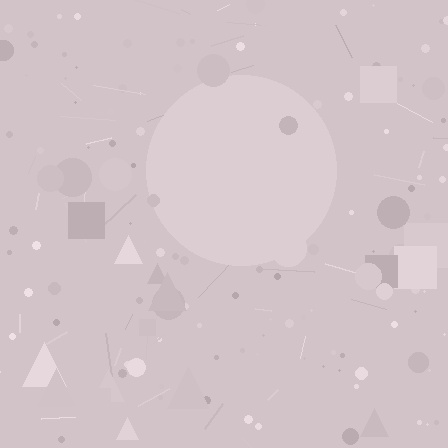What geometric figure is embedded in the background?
A circle is embedded in the background.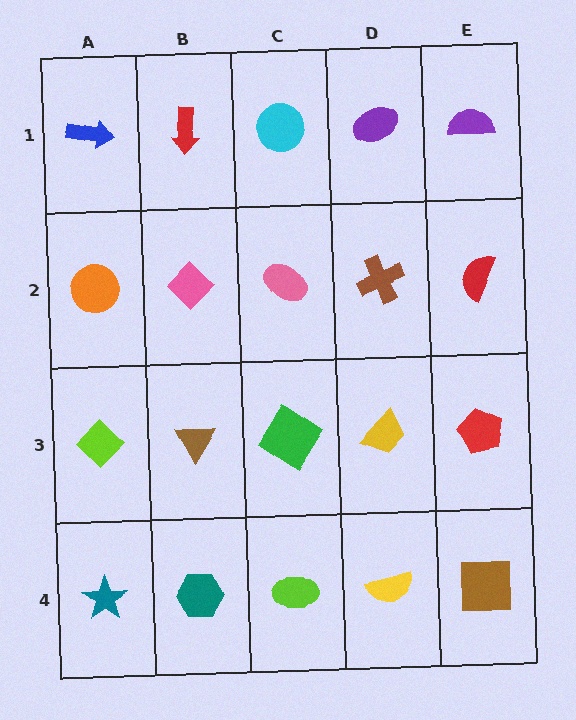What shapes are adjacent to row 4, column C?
A green diamond (row 3, column C), a teal hexagon (row 4, column B), a yellow semicircle (row 4, column D).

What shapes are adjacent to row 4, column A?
A lime diamond (row 3, column A), a teal hexagon (row 4, column B).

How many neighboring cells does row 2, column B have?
4.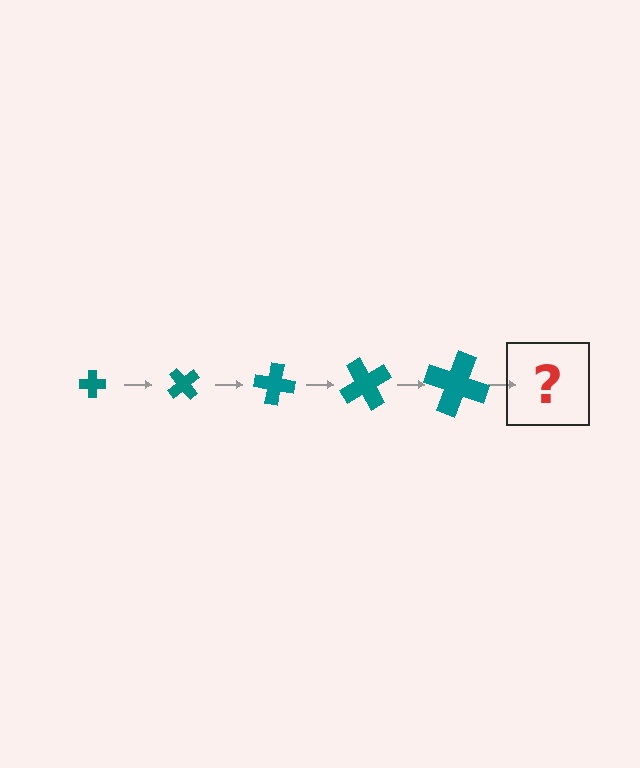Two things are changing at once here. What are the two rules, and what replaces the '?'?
The two rules are that the cross grows larger each step and it rotates 50 degrees each step. The '?' should be a cross, larger than the previous one and rotated 250 degrees from the start.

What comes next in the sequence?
The next element should be a cross, larger than the previous one and rotated 250 degrees from the start.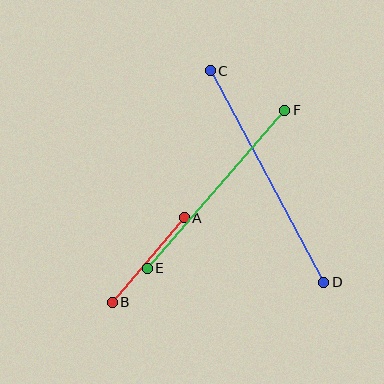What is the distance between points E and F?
The distance is approximately 210 pixels.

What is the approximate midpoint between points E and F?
The midpoint is at approximately (216, 189) pixels.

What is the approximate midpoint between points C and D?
The midpoint is at approximately (267, 176) pixels.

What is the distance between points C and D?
The distance is approximately 240 pixels.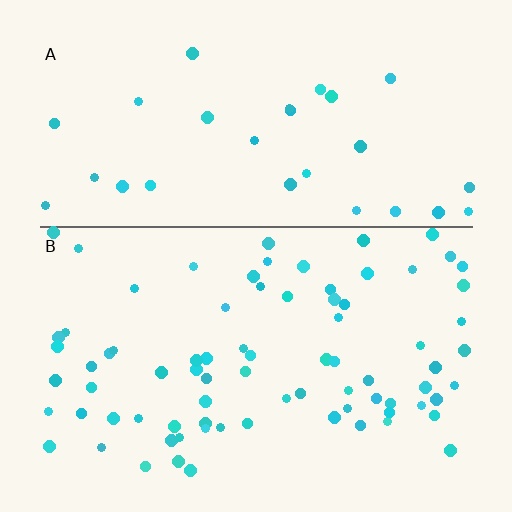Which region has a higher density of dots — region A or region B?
B (the bottom).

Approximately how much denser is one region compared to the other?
Approximately 2.7× — region B over region A.